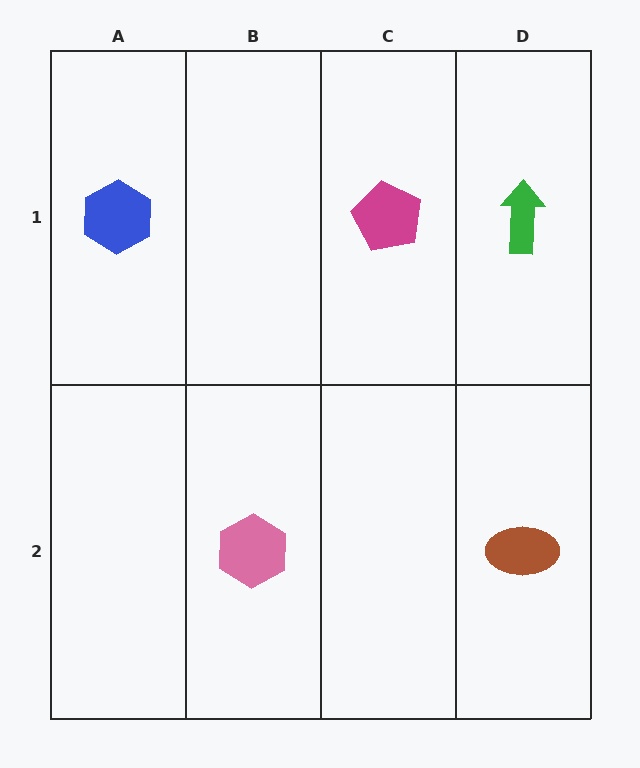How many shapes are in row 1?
3 shapes.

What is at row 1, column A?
A blue hexagon.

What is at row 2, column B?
A pink hexagon.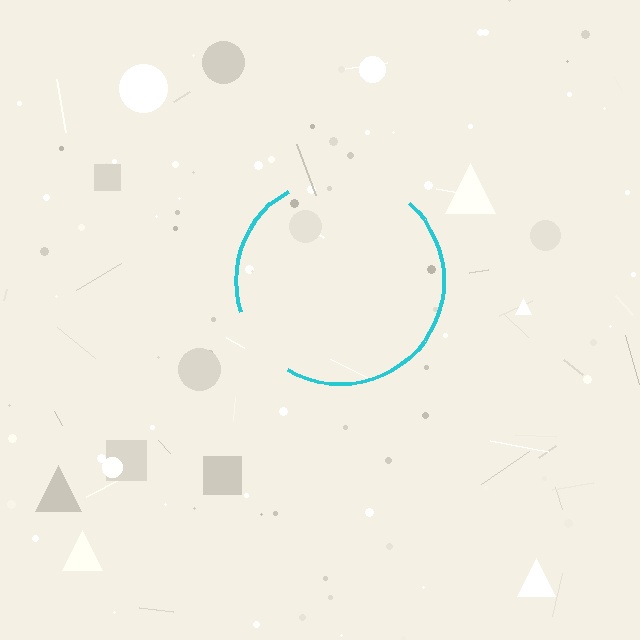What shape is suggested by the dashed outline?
The dashed outline suggests a circle.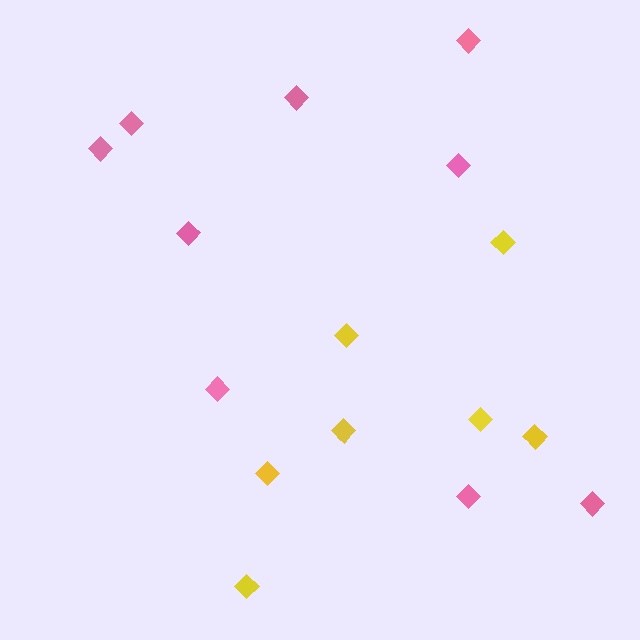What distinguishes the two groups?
There are 2 groups: one group of pink diamonds (9) and one group of yellow diamonds (7).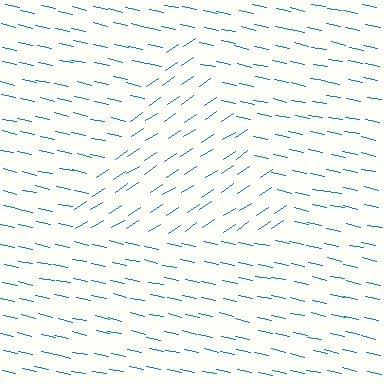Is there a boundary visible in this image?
Yes, there is a texture boundary formed by a change in line orientation.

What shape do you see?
I see a triangle.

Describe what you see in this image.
The image is filled with small teal line segments. A triangle region in the image has lines oriented differently from the surrounding lines, creating a visible texture boundary.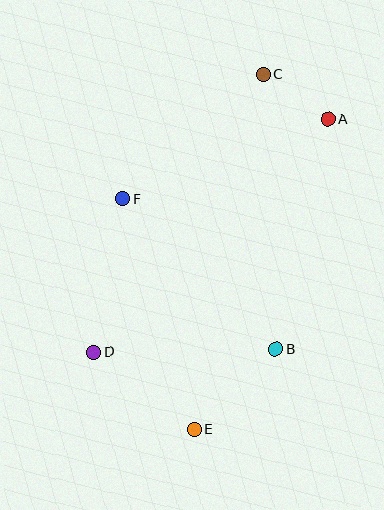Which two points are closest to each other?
Points A and C are closest to each other.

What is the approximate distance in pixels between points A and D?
The distance between A and D is approximately 330 pixels.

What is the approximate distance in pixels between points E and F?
The distance between E and F is approximately 241 pixels.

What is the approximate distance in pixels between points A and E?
The distance between A and E is approximately 337 pixels.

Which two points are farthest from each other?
Points C and E are farthest from each other.